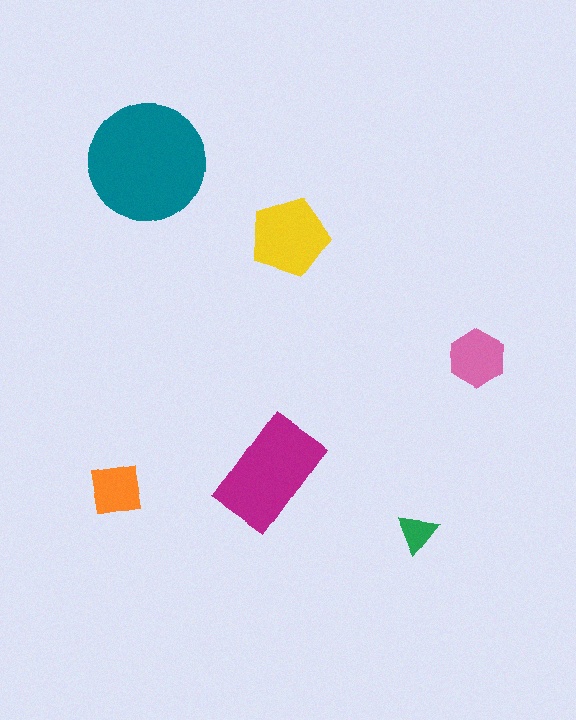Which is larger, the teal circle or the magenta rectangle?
The teal circle.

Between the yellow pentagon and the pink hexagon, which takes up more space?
The yellow pentagon.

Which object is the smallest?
The green triangle.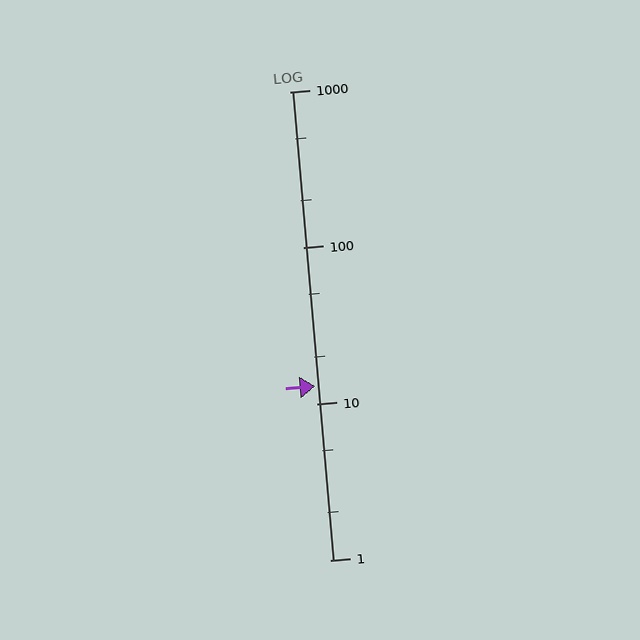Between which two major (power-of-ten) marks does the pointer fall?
The pointer is between 10 and 100.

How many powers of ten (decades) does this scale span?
The scale spans 3 decades, from 1 to 1000.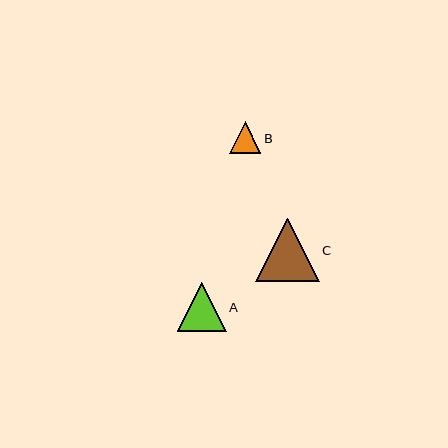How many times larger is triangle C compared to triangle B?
Triangle C is approximately 2.0 times the size of triangle B.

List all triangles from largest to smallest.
From largest to smallest: C, A, B.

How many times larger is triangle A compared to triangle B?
Triangle A is approximately 1.6 times the size of triangle B.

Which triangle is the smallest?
Triangle B is the smallest with a size of approximately 31 pixels.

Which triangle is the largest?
Triangle C is the largest with a size of approximately 63 pixels.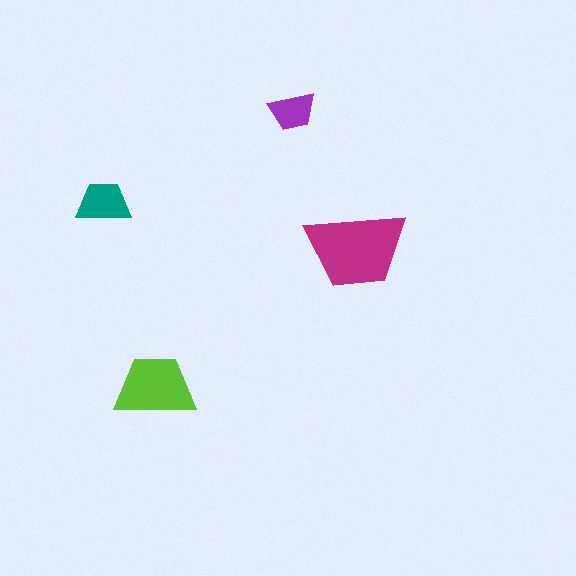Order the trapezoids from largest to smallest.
the magenta one, the lime one, the teal one, the purple one.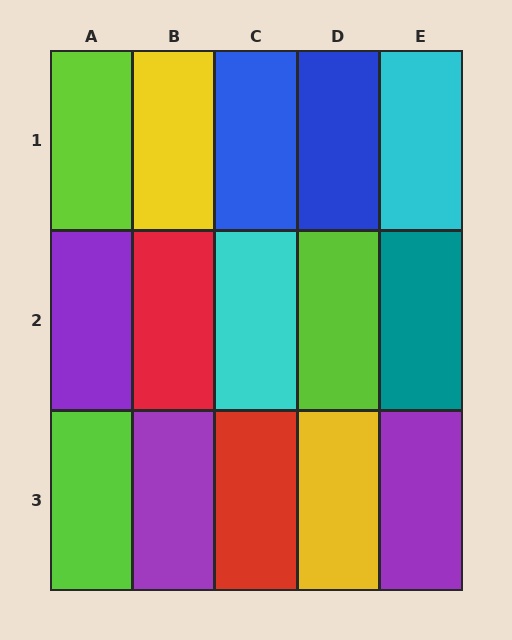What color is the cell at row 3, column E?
Purple.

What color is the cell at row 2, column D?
Lime.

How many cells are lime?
3 cells are lime.